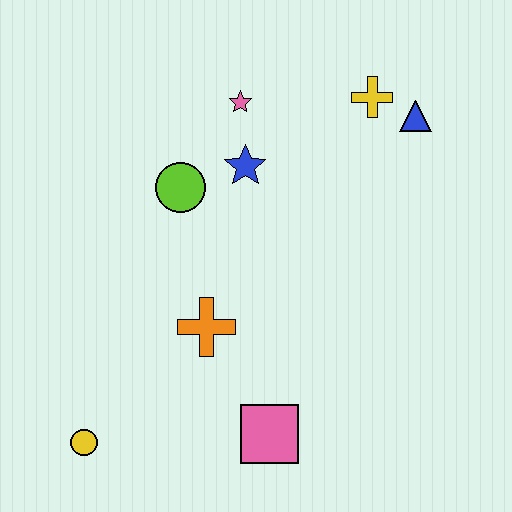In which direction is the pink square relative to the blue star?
The pink square is below the blue star.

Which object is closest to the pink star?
The blue star is closest to the pink star.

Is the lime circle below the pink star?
Yes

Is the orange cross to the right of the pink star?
No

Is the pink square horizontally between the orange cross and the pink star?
No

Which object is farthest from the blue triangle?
The yellow circle is farthest from the blue triangle.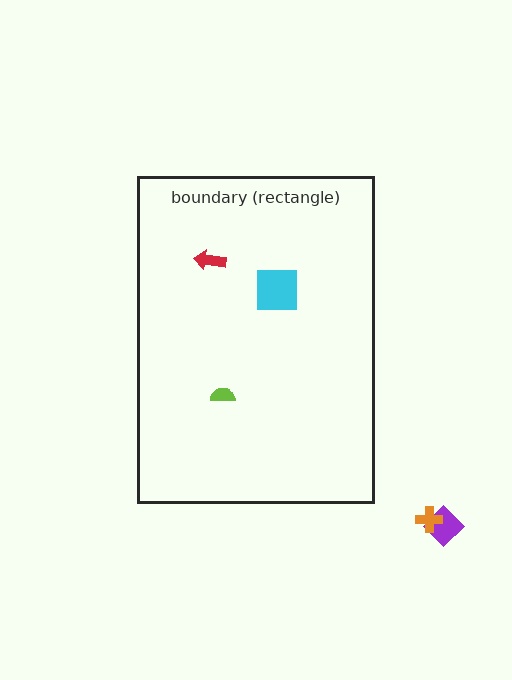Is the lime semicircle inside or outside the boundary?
Inside.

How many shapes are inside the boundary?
3 inside, 2 outside.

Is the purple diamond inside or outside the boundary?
Outside.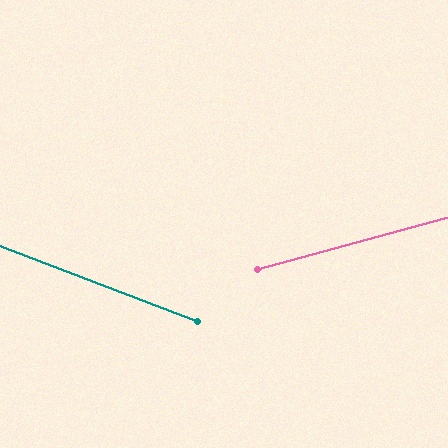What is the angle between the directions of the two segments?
Approximately 36 degrees.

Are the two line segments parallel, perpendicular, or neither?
Neither parallel nor perpendicular — they differ by about 36°.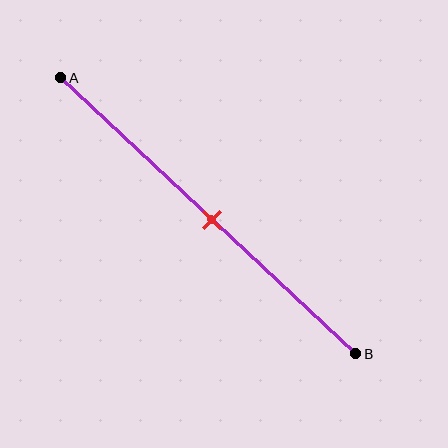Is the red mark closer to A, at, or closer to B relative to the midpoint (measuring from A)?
The red mark is approximately at the midpoint of segment AB.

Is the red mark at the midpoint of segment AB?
Yes, the mark is approximately at the midpoint.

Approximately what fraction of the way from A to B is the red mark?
The red mark is approximately 50% of the way from A to B.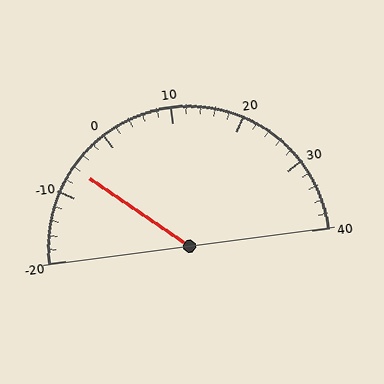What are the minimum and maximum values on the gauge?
The gauge ranges from -20 to 40.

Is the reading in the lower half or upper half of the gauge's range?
The reading is in the lower half of the range (-20 to 40).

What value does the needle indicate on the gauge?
The needle indicates approximately -6.